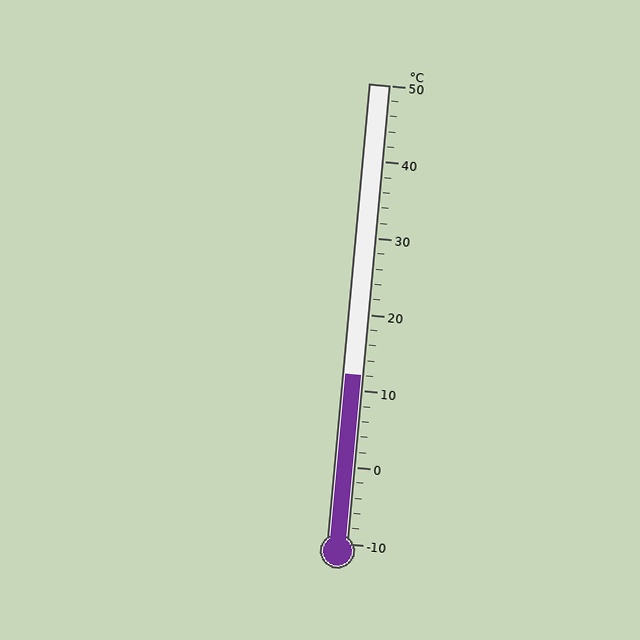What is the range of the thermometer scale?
The thermometer scale ranges from -10°C to 50°C.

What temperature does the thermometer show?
The thermometer shows approximately 12°C.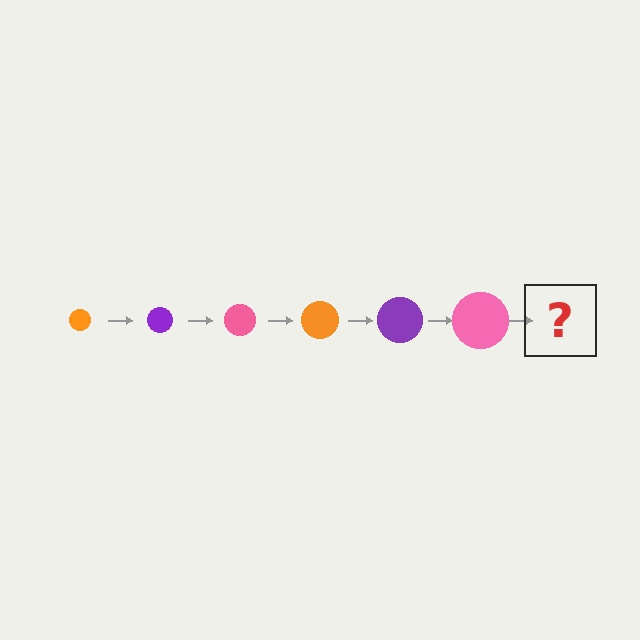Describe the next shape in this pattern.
It should be an orange circle, larger than the previous one.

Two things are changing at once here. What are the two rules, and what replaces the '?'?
The two rules are that the circle grows larger each step and the color cycles through orange, purple, and pink. The '?' should be an orange circle, larger than the previous one.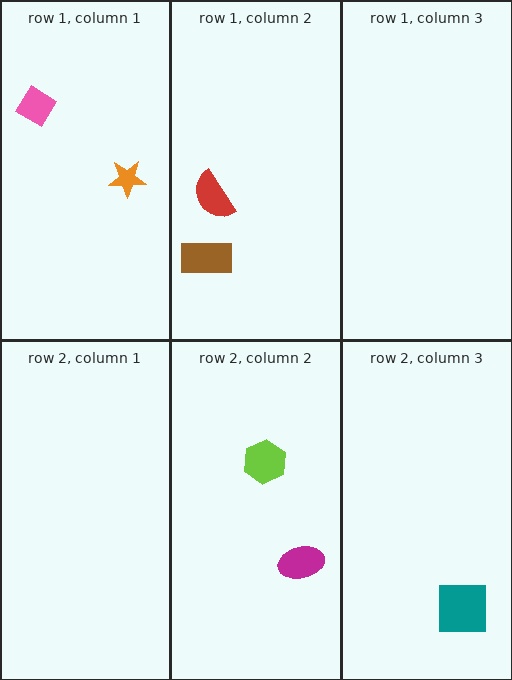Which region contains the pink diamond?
The row 1, column 1 region.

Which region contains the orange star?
The row 1, column 1 region.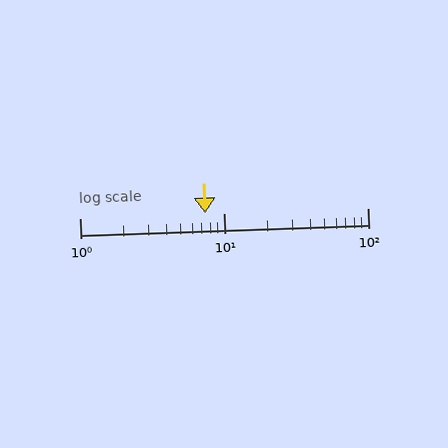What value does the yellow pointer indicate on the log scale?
The pointer indicates approximately 7.4.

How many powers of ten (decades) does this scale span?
The scale spans 2 decades, from 1 to 100.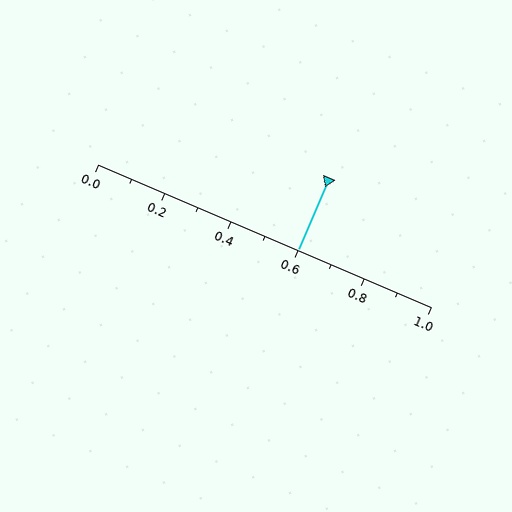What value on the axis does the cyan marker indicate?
The marker indicates approximately 0.6.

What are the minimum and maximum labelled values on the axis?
The axis runs from 0.0 to 1.0.